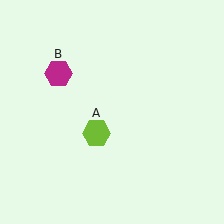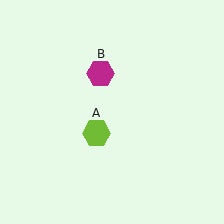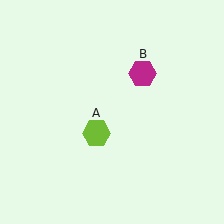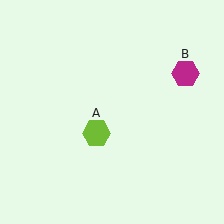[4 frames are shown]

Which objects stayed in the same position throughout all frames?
Lime hexagon (object A) remained stationary.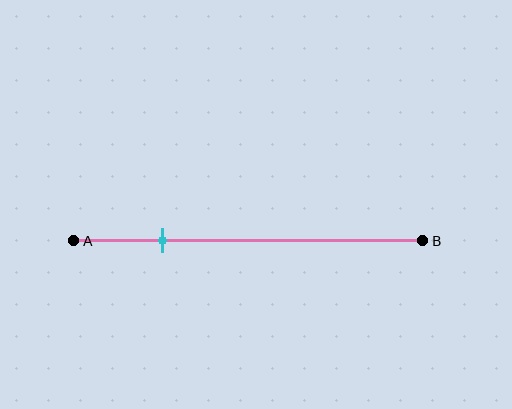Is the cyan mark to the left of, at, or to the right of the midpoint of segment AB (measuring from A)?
The cyan mark is to the left of the midpoint of segment AB.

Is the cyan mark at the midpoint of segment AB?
No, the mark is at about 25% from A, not at the 50% midpoint.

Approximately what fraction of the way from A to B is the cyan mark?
The cyan mark is approximately 25% of the way from A to B.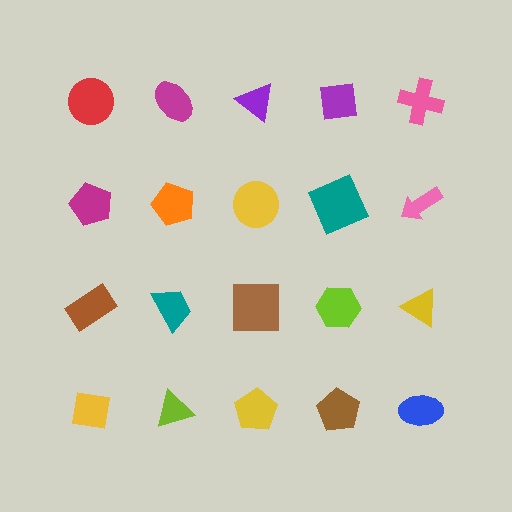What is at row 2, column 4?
A teal square.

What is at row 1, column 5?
A pink cross.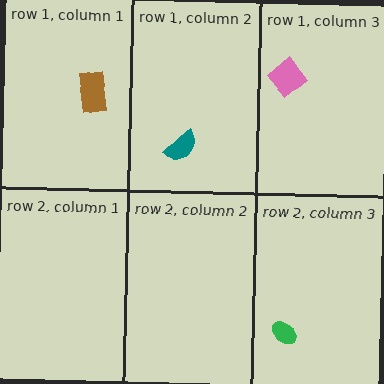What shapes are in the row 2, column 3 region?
The green ellipse.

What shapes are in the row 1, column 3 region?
The pink diamond.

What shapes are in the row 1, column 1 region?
The brown rectangle.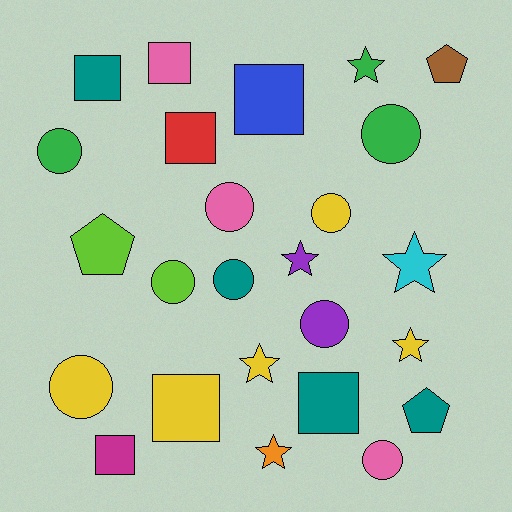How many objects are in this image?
There are 25 objects.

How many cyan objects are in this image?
There is 1 cyan object.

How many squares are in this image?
There are 7 squares.